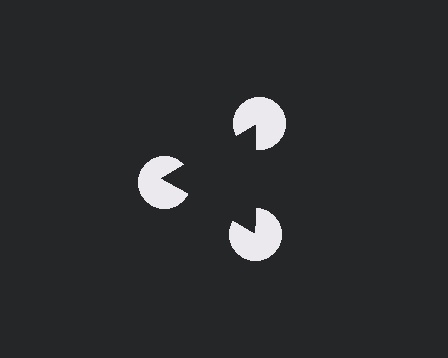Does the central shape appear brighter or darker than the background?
It typically appears slightly darker than the background, even though no actual brightness change is drawn.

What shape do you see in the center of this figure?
An illusory triangle — its edges are inferred from the aligned wedge cuts in the pac-man discs, not physically drawn.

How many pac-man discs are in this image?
There are 3 — one at each vertex of the illusory triangle.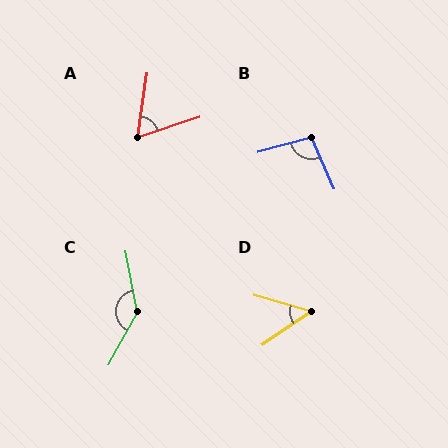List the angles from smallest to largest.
D (50°), A (64°), B (98°), C (141°).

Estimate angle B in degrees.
Approximately 98 degrees.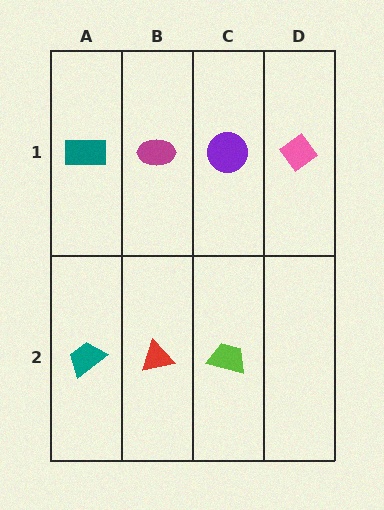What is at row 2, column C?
A lime trapezoid.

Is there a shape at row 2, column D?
No, that cell is empty.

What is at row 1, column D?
A pink diamond.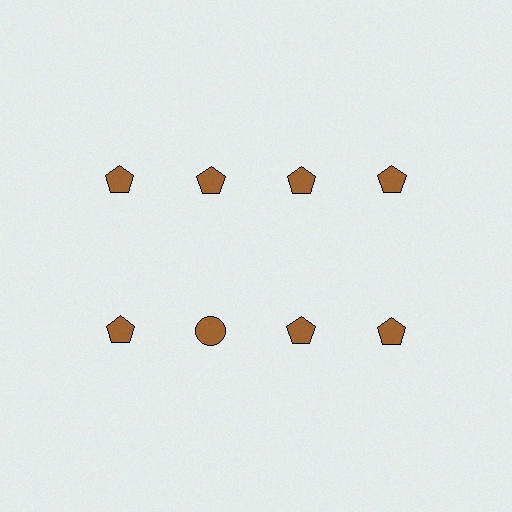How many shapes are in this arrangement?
There are 8 shapes arranged in a grid pattern.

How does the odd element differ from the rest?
It has a different shape: circle instead of pentagon.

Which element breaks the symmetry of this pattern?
The brown circle in the second row, second from left column breaks the symmetry. All other shapes are brown pentagons.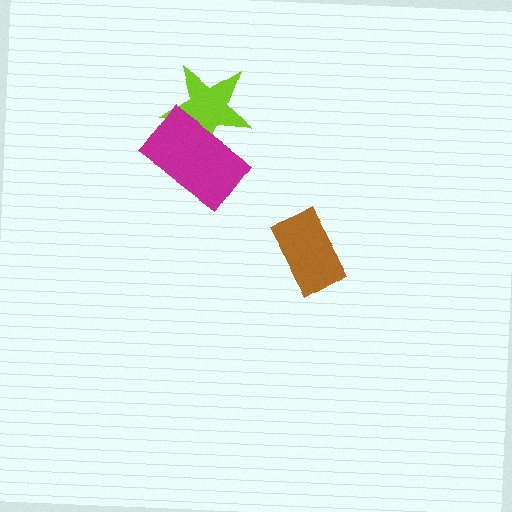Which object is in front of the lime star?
The magenta rectangle is in front of the lime star.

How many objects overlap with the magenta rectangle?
1 object overlaps with the magenta rectangle.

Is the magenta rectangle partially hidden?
No, no other shape covers it.